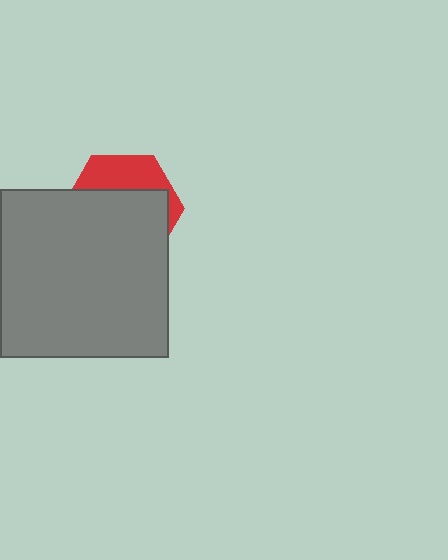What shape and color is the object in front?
The object in front is a gray square.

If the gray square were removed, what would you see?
You would see the complete red hexagon.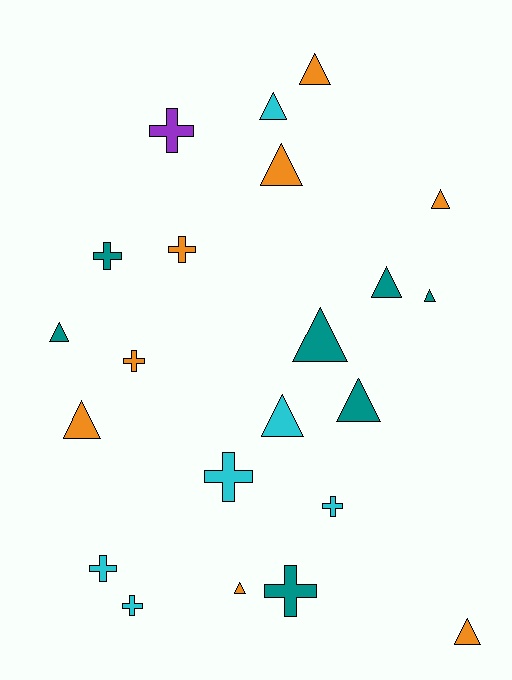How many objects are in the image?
There are 22 objects.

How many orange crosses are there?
There are 2 orange crosses.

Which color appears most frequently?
Orange, with 8 objects.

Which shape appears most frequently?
Triangle, with 13 objects.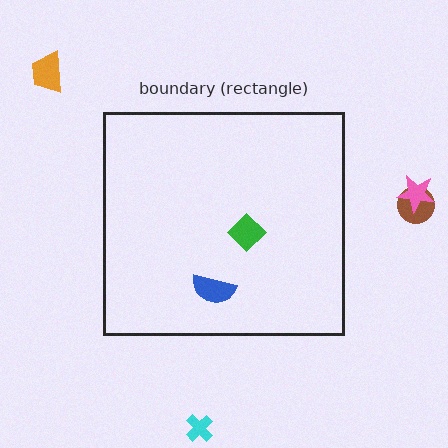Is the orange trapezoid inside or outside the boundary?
Outside.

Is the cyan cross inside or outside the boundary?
Outside.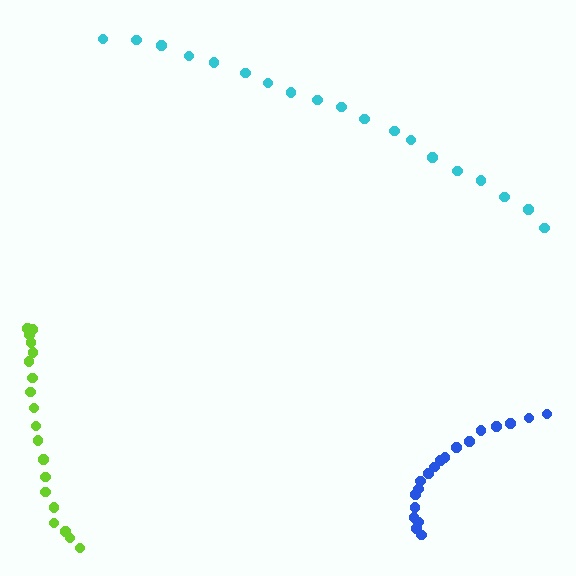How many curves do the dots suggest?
There are 3 distinct paths.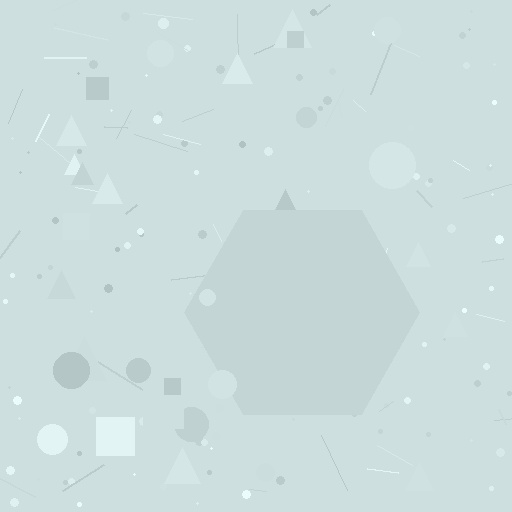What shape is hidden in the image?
A hexagon is hidden in the image.